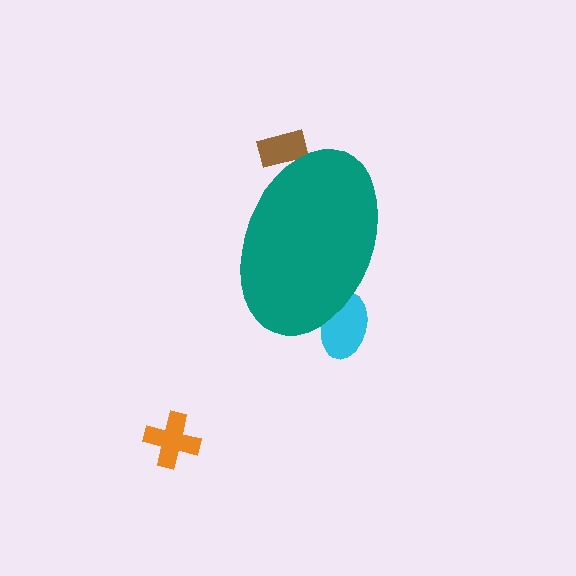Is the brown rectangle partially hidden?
Yes, the brown rectangle is partially hidden behind the teal ellipse.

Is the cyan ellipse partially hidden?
Yes, the cyan ellipse is partially hidden behind the teal ellipse.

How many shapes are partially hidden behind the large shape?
2 shapes are partially hidden.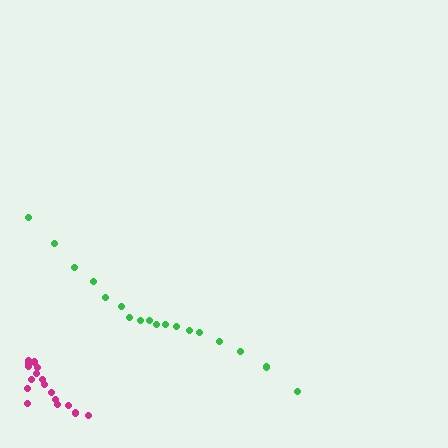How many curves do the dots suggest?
There are 2 distinct paths.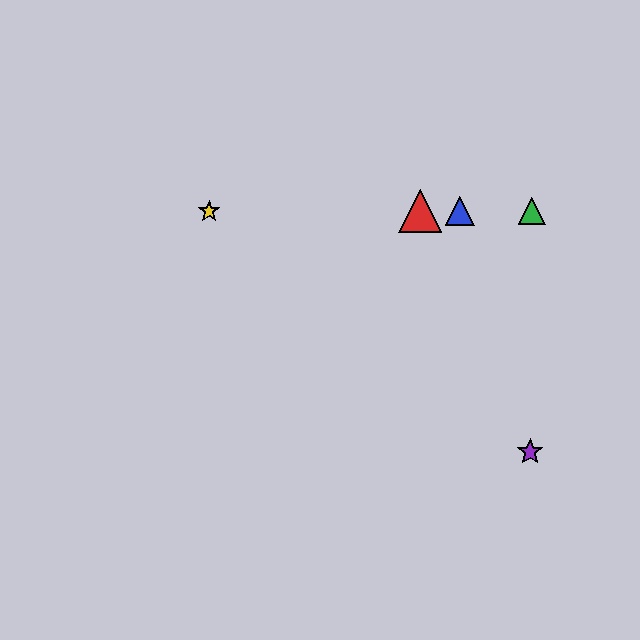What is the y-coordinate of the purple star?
The purple star is at y≈452.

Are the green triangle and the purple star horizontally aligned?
No, the green triangle is at y≈211 and the purple star is at y≈452.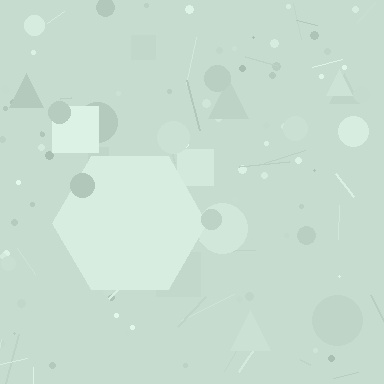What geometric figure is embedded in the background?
A hexagon is embedded in the background.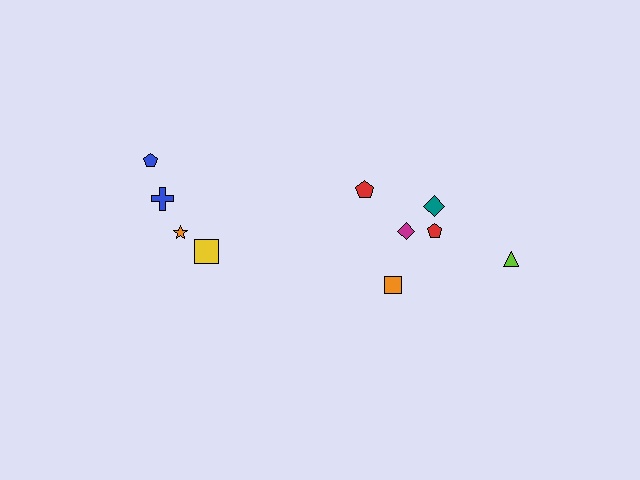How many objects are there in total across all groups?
There are 10 objects.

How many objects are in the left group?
There are 4 objects.